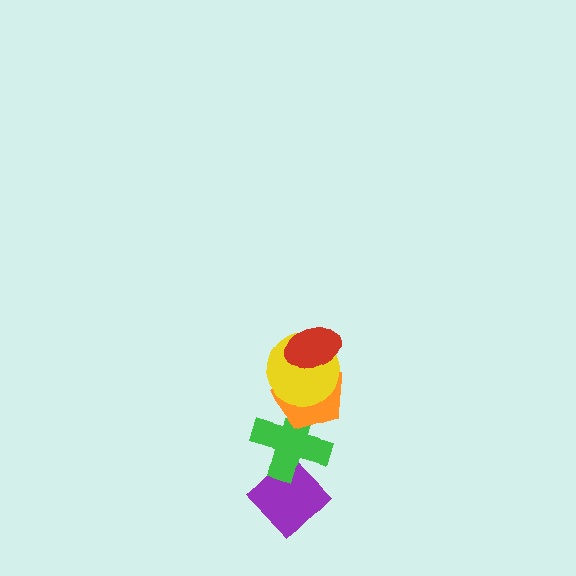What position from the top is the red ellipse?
The red ellipse is 1st from the top.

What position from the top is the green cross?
The green cross is 4th from the top.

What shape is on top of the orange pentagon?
The yellow circle is on top of the orange pentagon.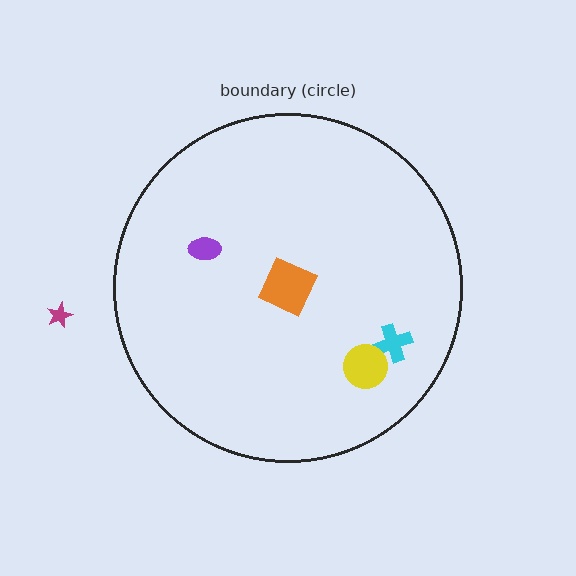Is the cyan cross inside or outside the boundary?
Inside.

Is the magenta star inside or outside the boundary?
Outside.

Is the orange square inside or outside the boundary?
Inside.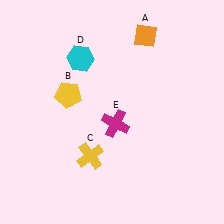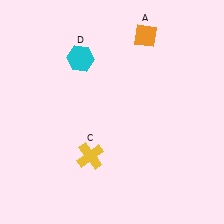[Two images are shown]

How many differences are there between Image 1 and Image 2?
There are 2 differences between the two images.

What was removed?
The magenta cross (E), the yellow pentagon (B) were removed in Image 2.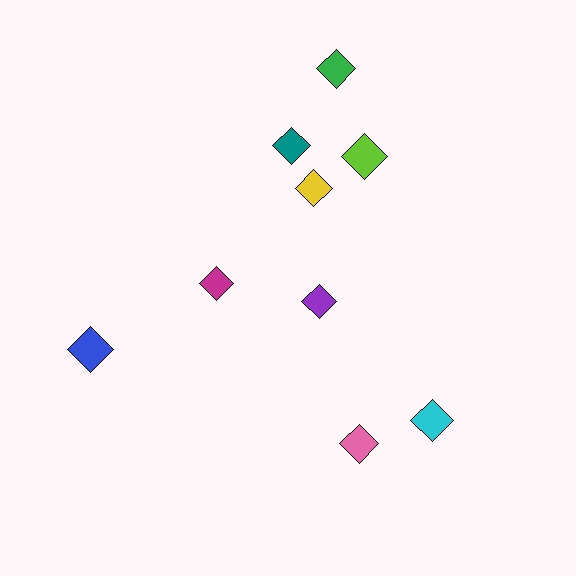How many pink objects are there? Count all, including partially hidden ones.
There is 1 pink object.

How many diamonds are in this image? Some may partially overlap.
There are 9 diamonds.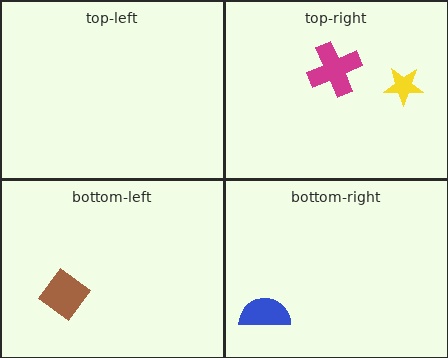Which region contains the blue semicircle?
The bottom-right region.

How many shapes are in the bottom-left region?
1.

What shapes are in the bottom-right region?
The blue semicircle.